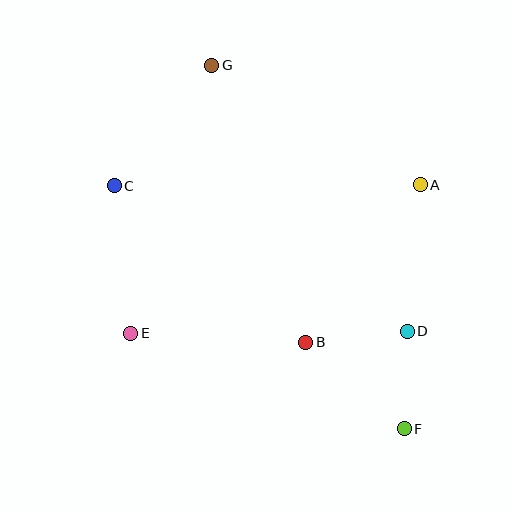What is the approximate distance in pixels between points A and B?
The distance between A and B is approximately 195 pixels.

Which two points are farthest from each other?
Points F and G are farthest from each other.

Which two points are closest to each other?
Points D and F are closest to each other.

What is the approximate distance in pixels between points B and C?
The distance between B and C is approximately 248 pixels.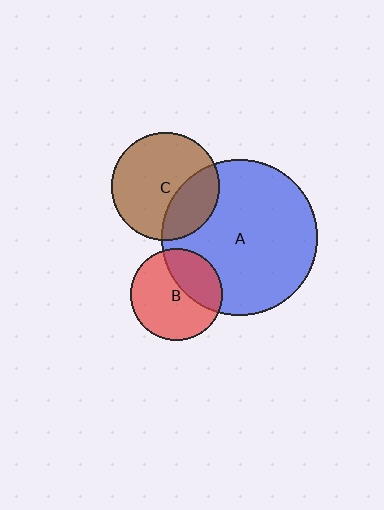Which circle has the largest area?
Circle A (blue).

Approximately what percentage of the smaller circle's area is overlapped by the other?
Approximately 30%.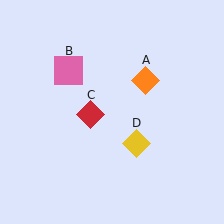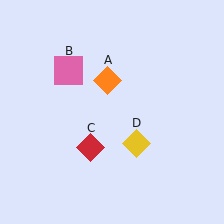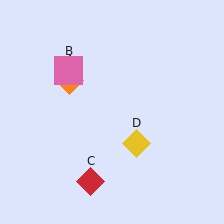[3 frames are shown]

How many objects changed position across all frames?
2 objects changed position: orange diamond (object A), red diamond (object C).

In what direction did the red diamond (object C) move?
The red diamond (object C) moved down.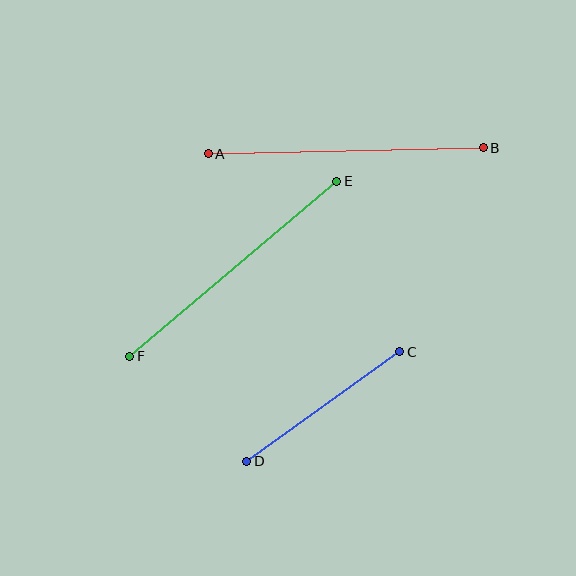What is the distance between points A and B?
The distance is approximately 275 pixels.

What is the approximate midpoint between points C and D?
The midpoint is at approximately (323, 406) pixels.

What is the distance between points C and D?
The distance is approximately 188 pixels.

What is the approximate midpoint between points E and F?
The midpoint is at approximately (233, 269) pixels.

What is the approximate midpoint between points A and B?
The midpoint is at approximately (346, 151) pixels.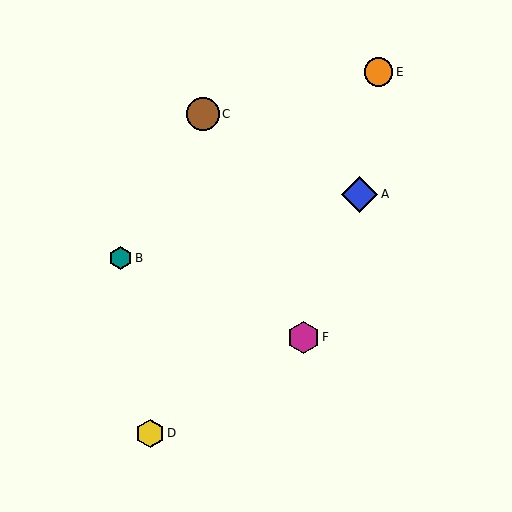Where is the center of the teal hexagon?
The center of the teal hexagon is at (121, 258).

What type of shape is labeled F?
Shape F is a magenta hexagon.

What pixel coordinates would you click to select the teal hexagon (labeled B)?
Click at (121, 258) to select the teal hexagon B.